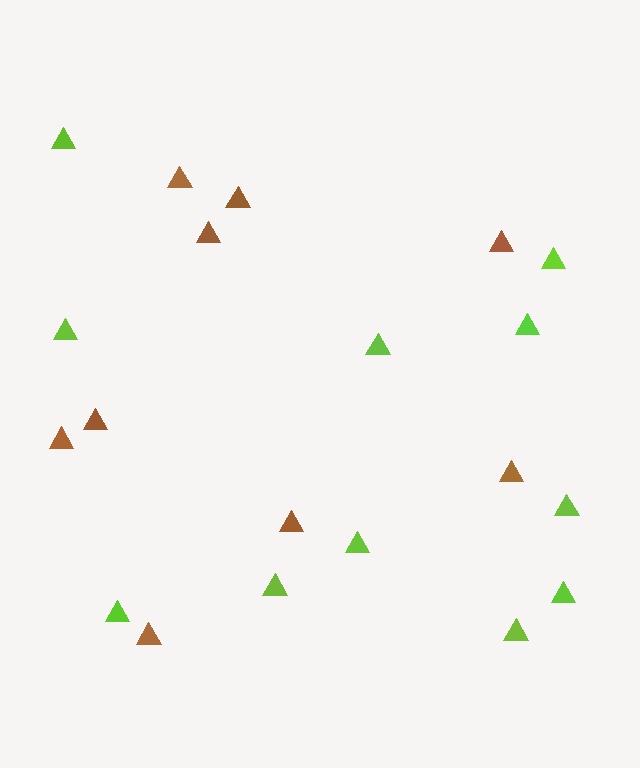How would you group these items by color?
There are 2 groups: one group of lime triangles (11) and one group of brown triangles (9).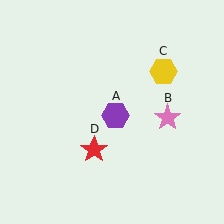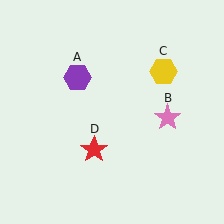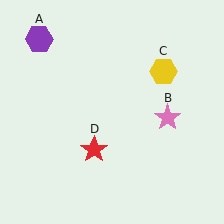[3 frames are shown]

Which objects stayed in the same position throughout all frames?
Pink star (object B) and yellow hexagon (object C) and red star (object D) remained stationary.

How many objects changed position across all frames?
1 object changed position: purple hexagon (object A).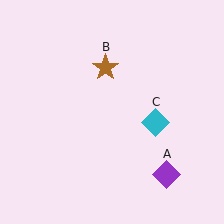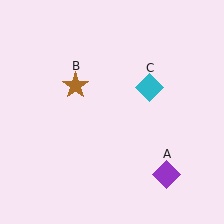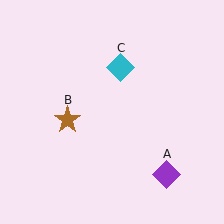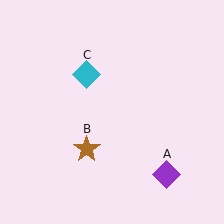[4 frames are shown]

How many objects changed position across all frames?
2 objects changed position: brown star (object B), cyan diamond (object C).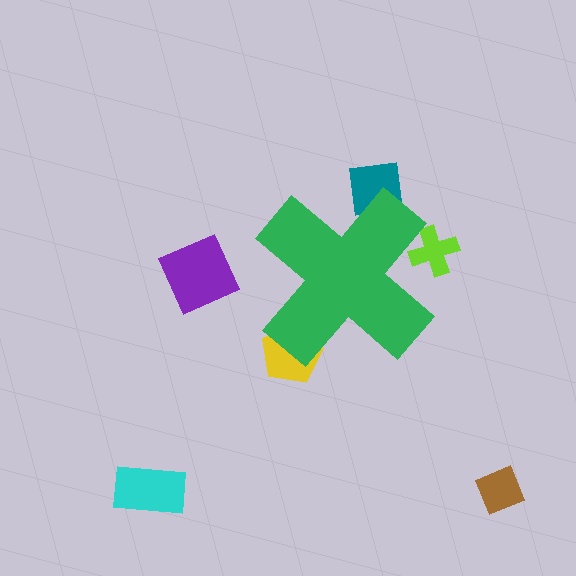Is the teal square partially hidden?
Yes, the teal square is partially hidden behind the green cross.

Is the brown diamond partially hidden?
No, the brown diamond is fully visible.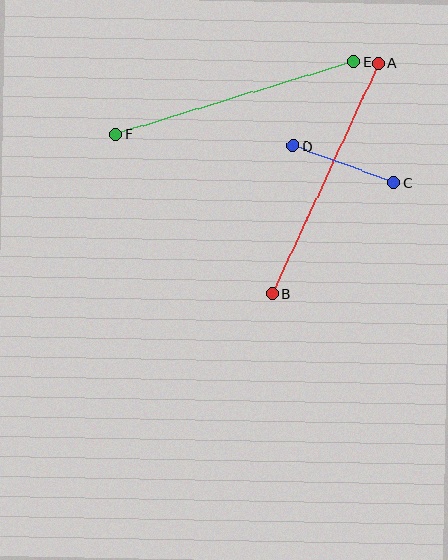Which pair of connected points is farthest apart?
Points A and B are farthest apart.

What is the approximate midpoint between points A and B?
The midpoint is at approximately (325, 178) pixels.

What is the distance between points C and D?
The distance is approximately 107 pixels.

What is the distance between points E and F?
The distance is approximately 250 pixels.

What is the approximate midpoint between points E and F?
The midpoint is at approximately (235, 98) pixels.